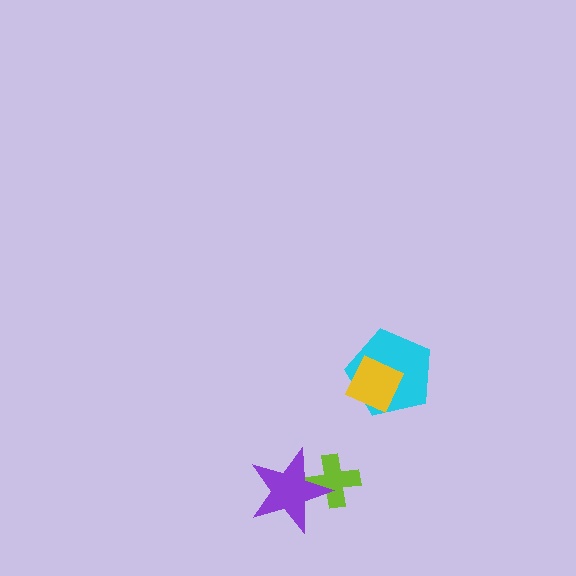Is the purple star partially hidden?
No, no other shape covers it.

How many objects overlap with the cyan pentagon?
1 object overlaps with the cyan pentagon.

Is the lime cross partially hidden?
Yes, it is partially covered by another shape.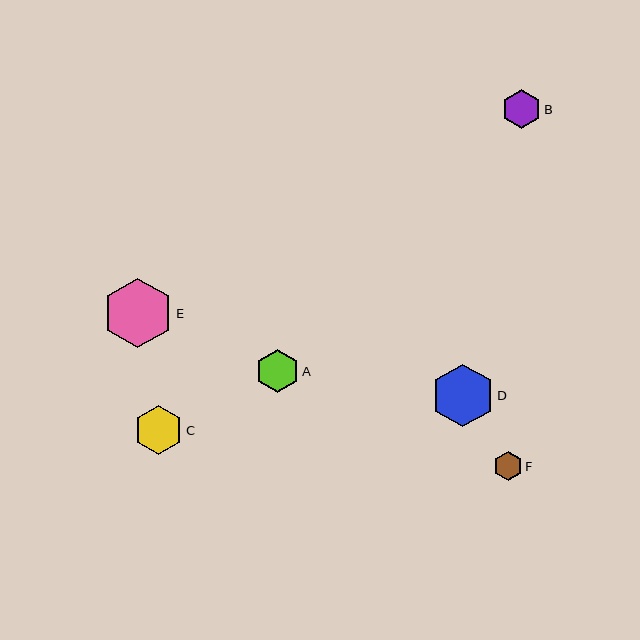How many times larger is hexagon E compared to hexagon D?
Hexagon E is approximately 1.1 times the size of hexagon D.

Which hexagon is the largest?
Hexagon E is the largest with a size of approximately 70 pixels.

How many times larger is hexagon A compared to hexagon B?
Hexagon A is approximately 1.1 times the size of hexagon B.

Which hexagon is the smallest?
Hexagon F is the smallest with a size of approximately 28 pixels.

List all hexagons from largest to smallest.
From largest to smallest: E, D, C, A, B, F.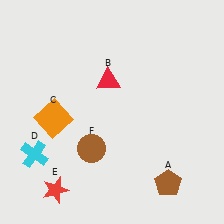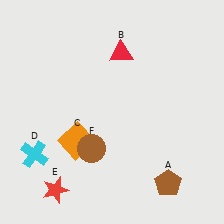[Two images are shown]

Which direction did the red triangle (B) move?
The red triangle (B) moved up.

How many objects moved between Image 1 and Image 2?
2 objects moved between the two images.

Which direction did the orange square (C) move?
The orange square (C) moved right.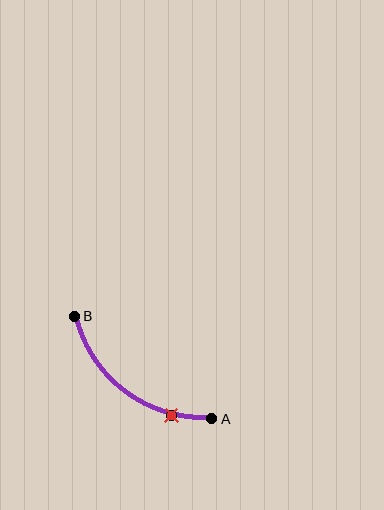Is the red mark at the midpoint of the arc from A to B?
No. The red mark lies on the arc but is closer to endpoint A. The arc midpoint would be at the point on the curve equidistant along the arc from both A and B.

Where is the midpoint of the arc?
The arc midpoint is the point on the curve farthest from the straight line joining A and B. It sits below and to the left of that line.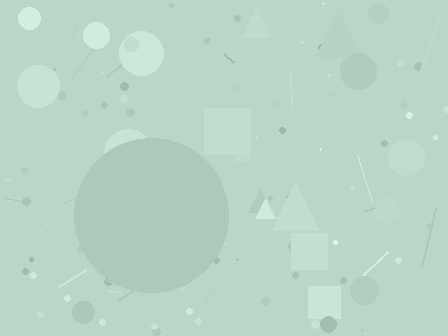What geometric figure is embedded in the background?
A circle is embedded in the background.